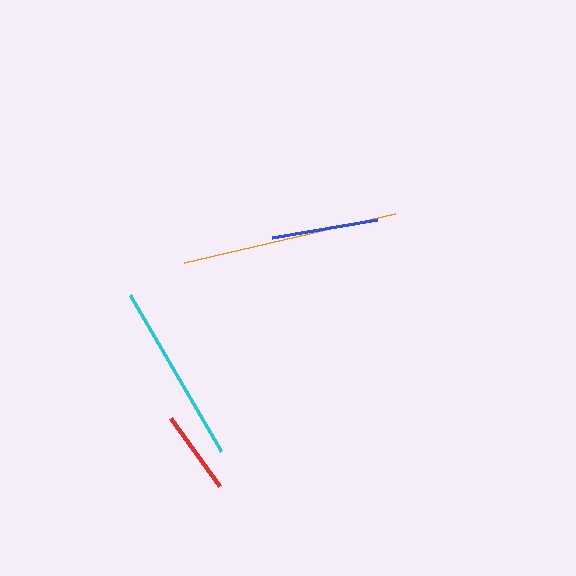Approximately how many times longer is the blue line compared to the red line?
The blue line is approximately 1.3 times the length of the red line.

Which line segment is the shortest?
The red line is the shortest at approximately 84 pixels.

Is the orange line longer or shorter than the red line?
The orange line is longer than the red line.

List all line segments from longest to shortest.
From longest to shortest: orange, cyan, blue, red.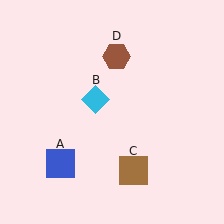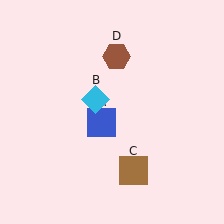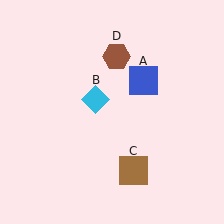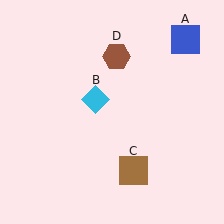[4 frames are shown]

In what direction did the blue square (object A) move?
The blue square (object A) moved up and to the right.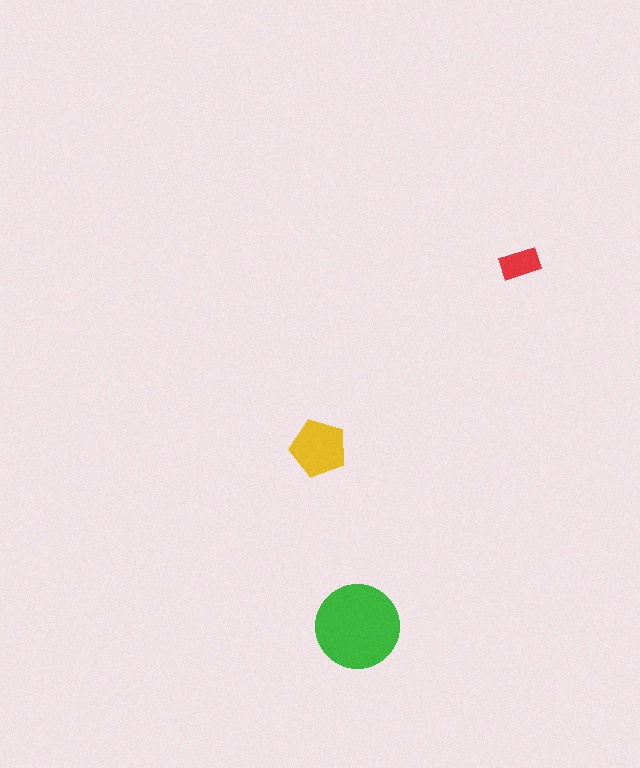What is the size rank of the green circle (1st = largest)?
1st.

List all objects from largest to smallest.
The green circle, the yellow pentagon, the red rectangle.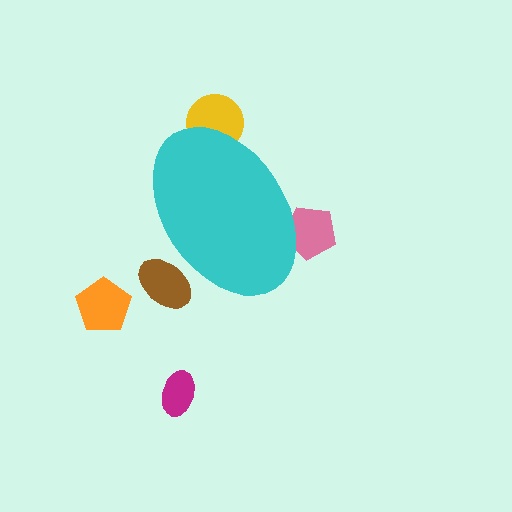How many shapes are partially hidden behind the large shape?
3 shapes are partially hidden.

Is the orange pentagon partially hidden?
No, the orange pentagon is fully visible.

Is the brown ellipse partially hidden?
Yes, the brown ellipse is partially hidden behind the cyan ellipse.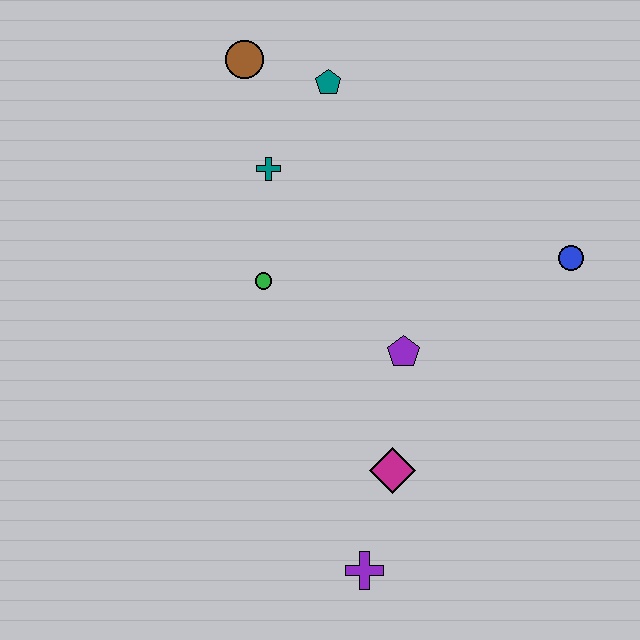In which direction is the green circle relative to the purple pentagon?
The green circle is to the left of the purple pentagon.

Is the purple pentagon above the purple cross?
Yes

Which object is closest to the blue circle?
The purple pentagon is closest to the blue circle.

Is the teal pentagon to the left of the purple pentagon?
Yes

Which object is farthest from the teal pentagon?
The purple cross is farthest from the teal pentagon.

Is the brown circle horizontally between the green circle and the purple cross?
No